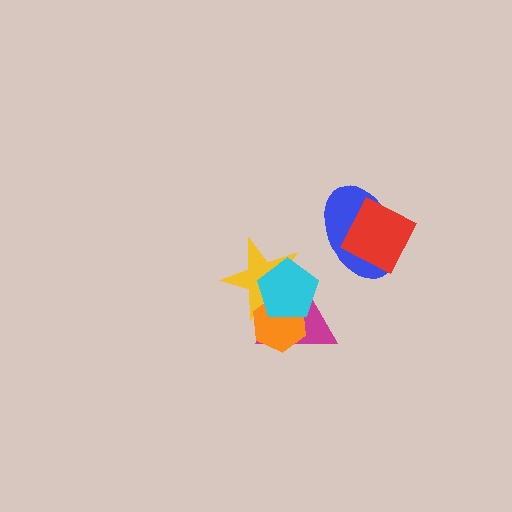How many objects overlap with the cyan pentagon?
3 objects overlap with the cyan pentagon.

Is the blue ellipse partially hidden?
Yes, it is partially covered by another shape.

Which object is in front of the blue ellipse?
The red square is in front of the blue ellipse.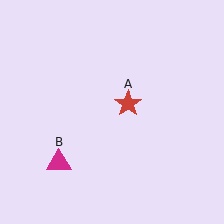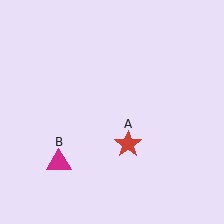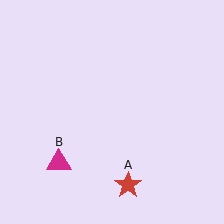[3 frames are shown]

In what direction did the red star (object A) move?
The red star (object A) moved down.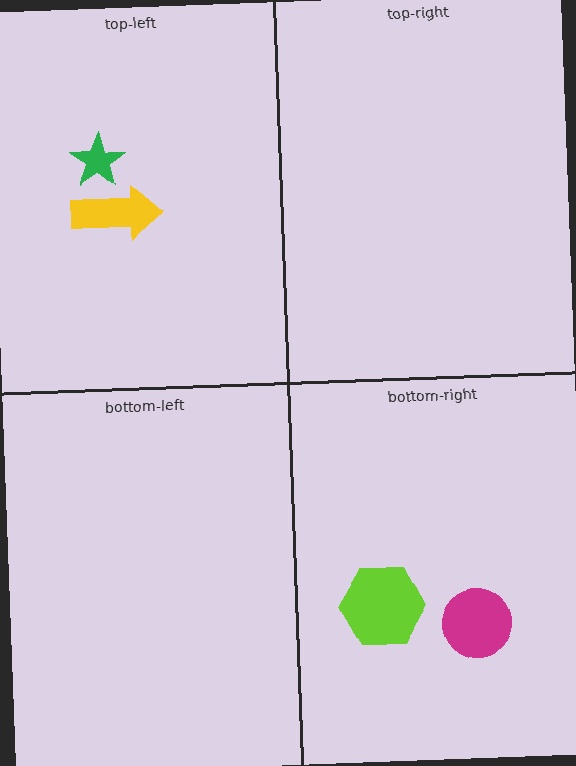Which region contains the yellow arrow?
The top-left region.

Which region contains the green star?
The top-left region.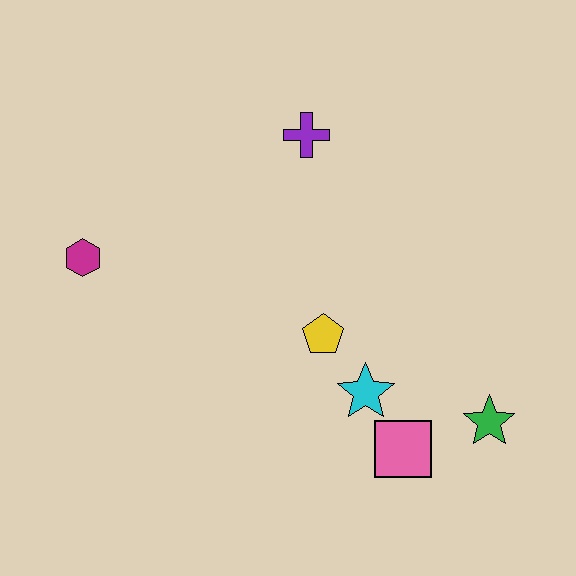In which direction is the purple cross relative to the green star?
The purple cross is above the green star.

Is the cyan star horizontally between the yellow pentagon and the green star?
Yes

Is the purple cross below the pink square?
No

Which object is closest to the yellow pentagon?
The cyan star is closest to the yellow pentagon.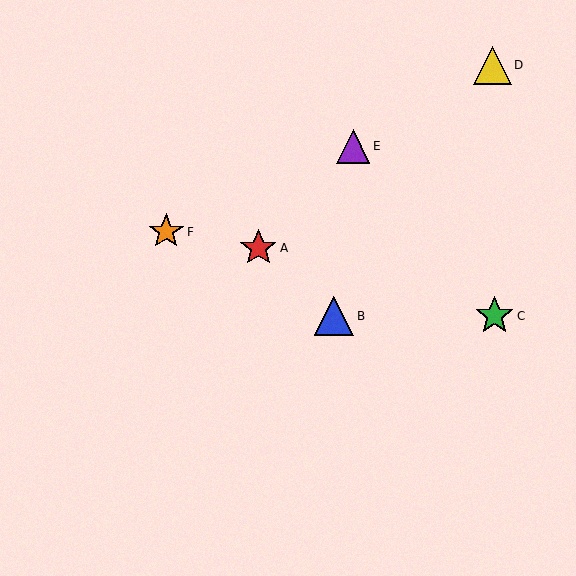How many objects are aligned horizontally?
2 objects (B, C) are aligned horizontally.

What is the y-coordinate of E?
Object E is at y≈146.